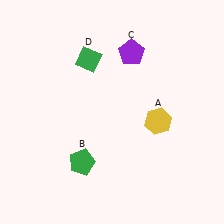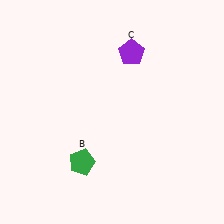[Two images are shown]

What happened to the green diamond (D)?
The green diamond (D) was removed in Image 2. It was in the top-left area of Image 1.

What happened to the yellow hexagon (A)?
The yellow hexagon (A) was removed in Image 2. It was in the bottom-right area of Image 1.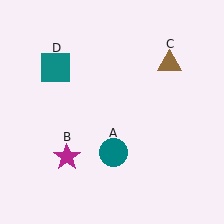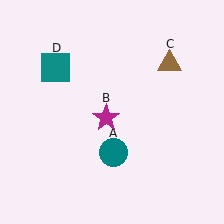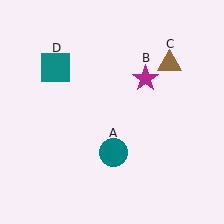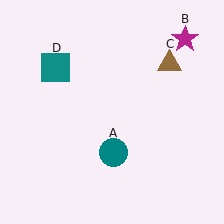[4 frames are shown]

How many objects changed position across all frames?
1 object changed position: magenta star (object B).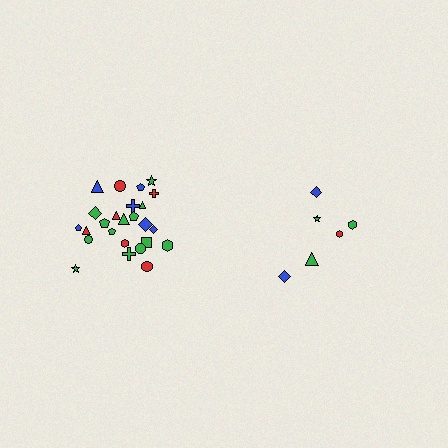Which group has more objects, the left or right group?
The left group.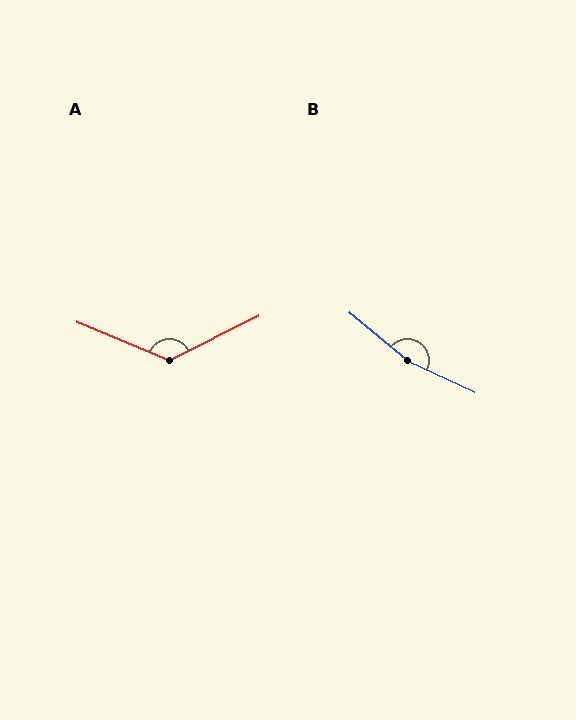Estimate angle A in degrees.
Approximately 131 degrees.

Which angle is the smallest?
A, at approximately 131 degrees.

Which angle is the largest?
B, at approximately 166 degrees.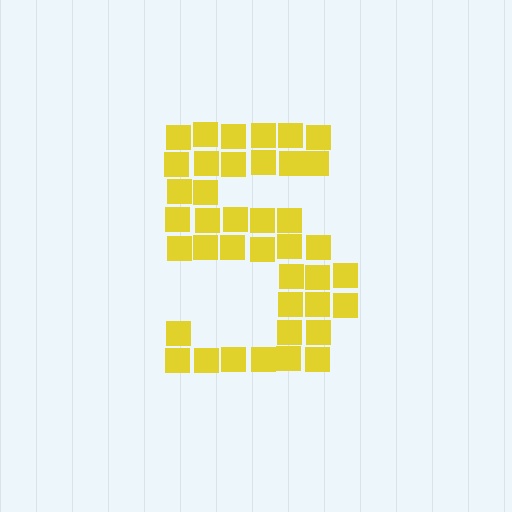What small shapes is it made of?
It is made of small squares.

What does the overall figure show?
The overall figure shows the digit 5.